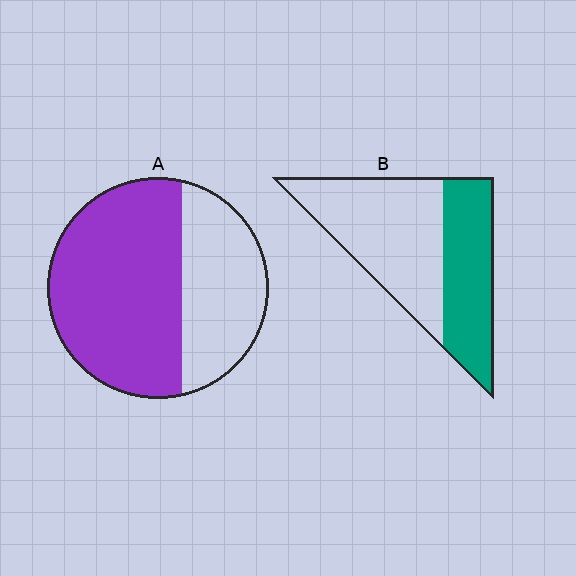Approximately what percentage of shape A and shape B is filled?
A is approximately 65% and B is approximately 40%.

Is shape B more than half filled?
No.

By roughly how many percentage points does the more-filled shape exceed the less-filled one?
By roughly 25 percentage points (A over B).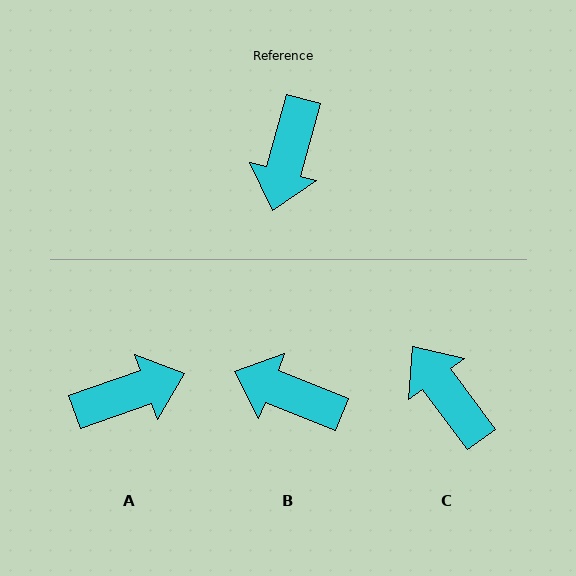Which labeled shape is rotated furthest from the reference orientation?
C, about 128 degrees away.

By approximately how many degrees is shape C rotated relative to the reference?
Approximately 128 degrees clockwise.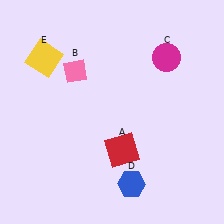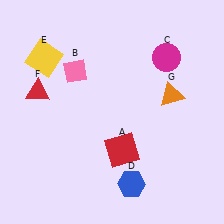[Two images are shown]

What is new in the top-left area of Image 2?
A red triangle (F) was added in the top-left area of Image 2.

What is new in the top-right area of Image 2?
An orange triangle (G) was added in the top-right area of Image 2.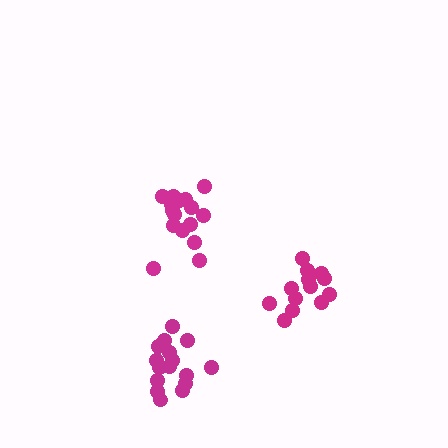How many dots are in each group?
Group 1: 13 dots, Group 2: 16 dots, Group 3: 17 dots (46 total).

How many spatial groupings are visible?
There are 3 spatial groupings.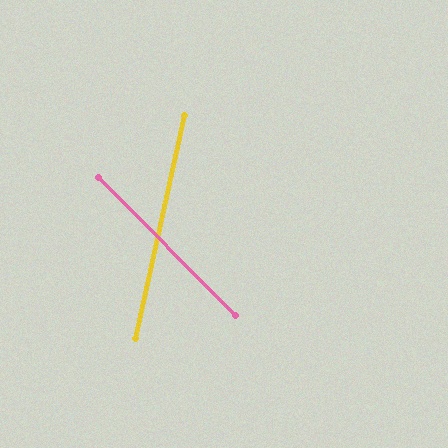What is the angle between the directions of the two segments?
Approximately 57 degrees.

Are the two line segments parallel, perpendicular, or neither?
Neither parallel nor perpendicular — they differ by about 57°.